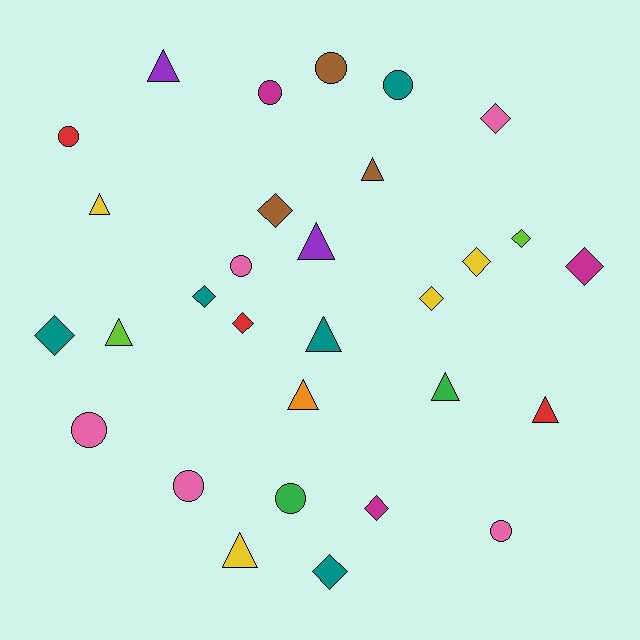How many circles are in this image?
There are 9 circles.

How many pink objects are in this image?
There are 5 pink objects.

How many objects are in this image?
There are 30 objects.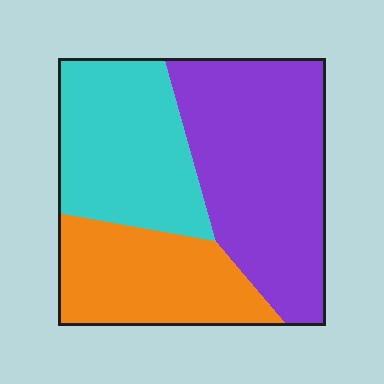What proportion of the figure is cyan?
Cyan covers roughly 30% of the figure.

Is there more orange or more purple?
Purple.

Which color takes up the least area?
Orange, at roughly 25%.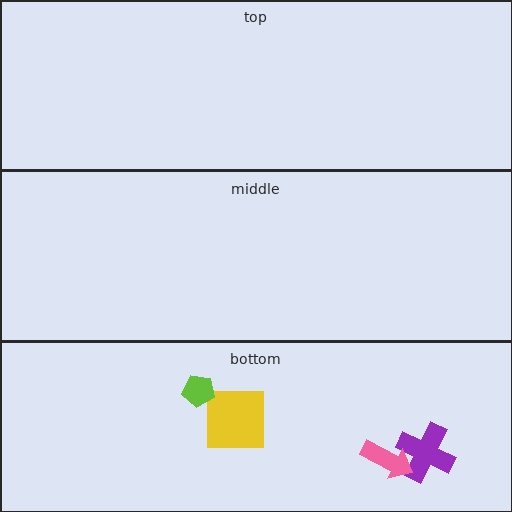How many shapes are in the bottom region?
4.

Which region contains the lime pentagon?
The bottom region.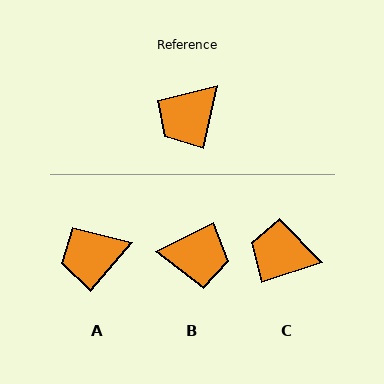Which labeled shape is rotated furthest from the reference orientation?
B, about 128 degrees away.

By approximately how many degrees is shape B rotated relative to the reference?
Approximately 128 degrees counter-clockwise.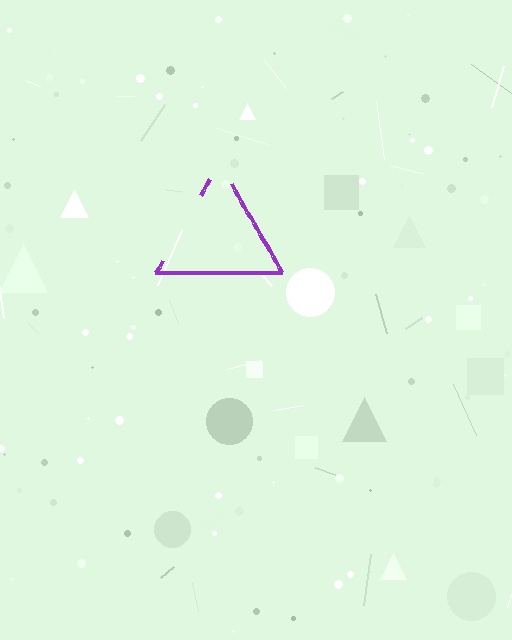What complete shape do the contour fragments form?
The contour fragments form a triangle.